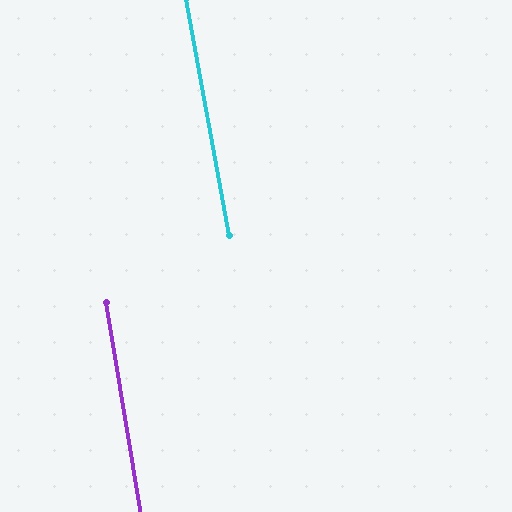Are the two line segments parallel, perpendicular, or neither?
Parallel — their directions differ by only 0.9°.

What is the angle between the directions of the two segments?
Approximately 1 degree.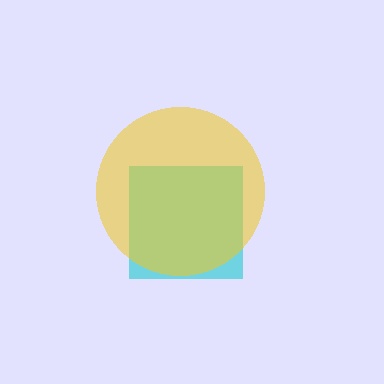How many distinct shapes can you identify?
There are 2 distinct shapes: a cyan square, a yellow circle.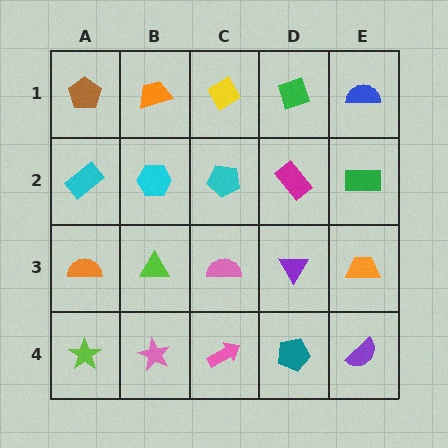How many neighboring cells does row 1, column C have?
3.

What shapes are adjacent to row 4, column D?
A purple triangle (row 3, column D), a pink arrow (row 4, column C), a purple semicircle (row 4, column E).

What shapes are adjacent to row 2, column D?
A green diamond (row 1, column D), a purple triangle (row 3, column D), a cyan pentagon (row 2, column C), a green rectangle (row 2, column E).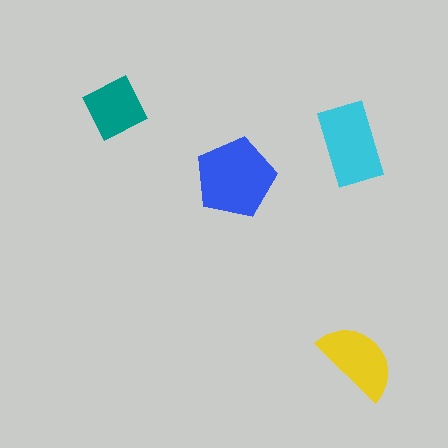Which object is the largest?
The blue pentagon.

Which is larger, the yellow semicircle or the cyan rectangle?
The cyan rectangle.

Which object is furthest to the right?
The yellow semicircle is rightmost.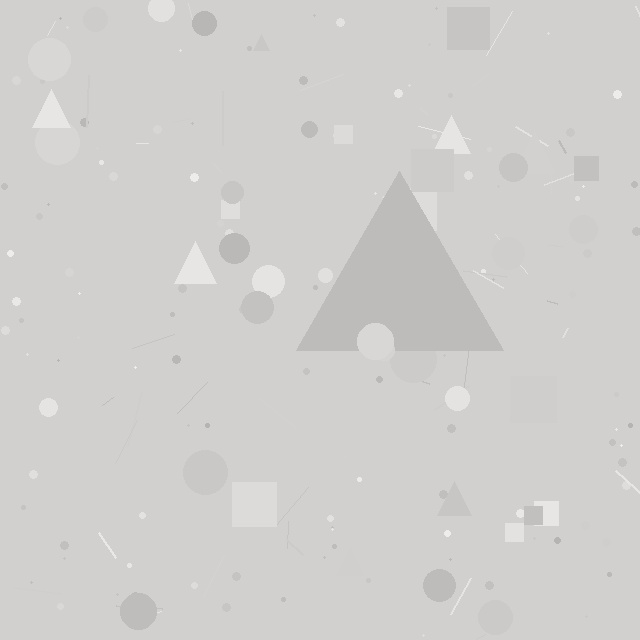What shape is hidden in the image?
A triangle is hidden in the image.